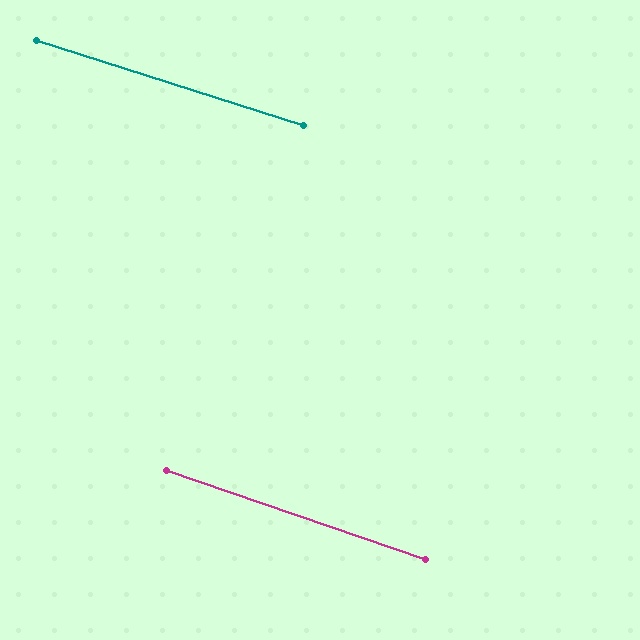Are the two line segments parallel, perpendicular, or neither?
Parallel — their directions differ by only 1.3°.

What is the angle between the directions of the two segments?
Approximately 1 degree.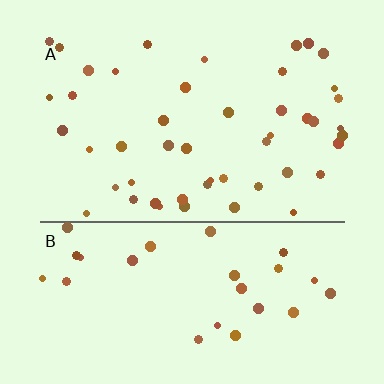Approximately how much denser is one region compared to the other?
Approximately 1.6× — region A over region B.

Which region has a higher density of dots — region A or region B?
A (the top).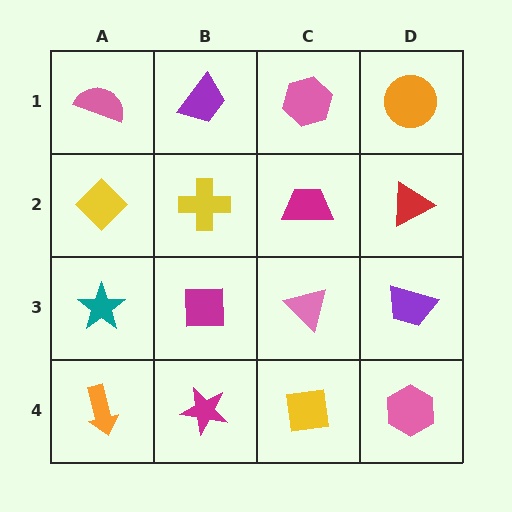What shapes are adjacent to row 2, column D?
An orange circle (row 1, column D), a purple trapezoid (row 3, column D), a magenta trapezoid (row 2, column C).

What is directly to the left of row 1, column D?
A pink hexagon.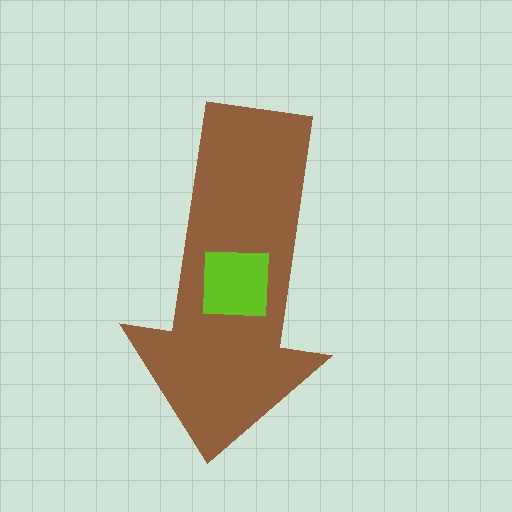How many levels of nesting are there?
2.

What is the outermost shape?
The brown arrow.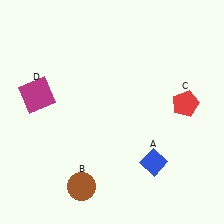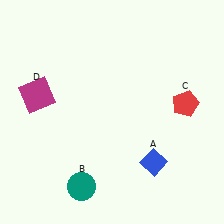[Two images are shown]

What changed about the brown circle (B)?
In Image 1, B is brown. In Image 2, it changed to teal.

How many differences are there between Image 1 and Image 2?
There is 1 difference between the two images.